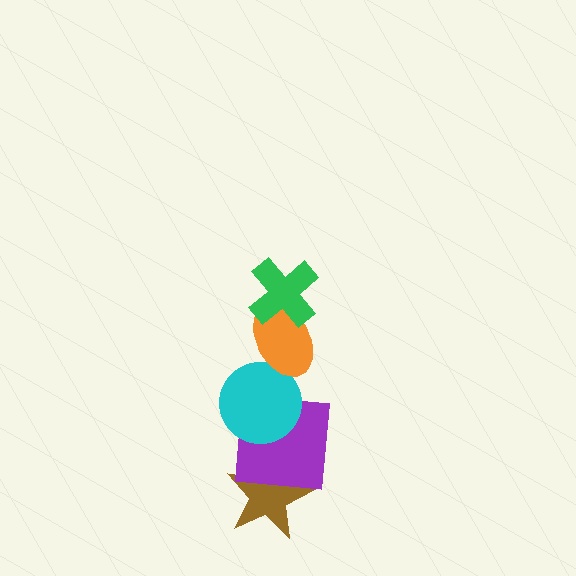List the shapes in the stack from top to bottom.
From top to bottom: the green cross, the orange ellipse, the cyan circle, the purple square, the brown star.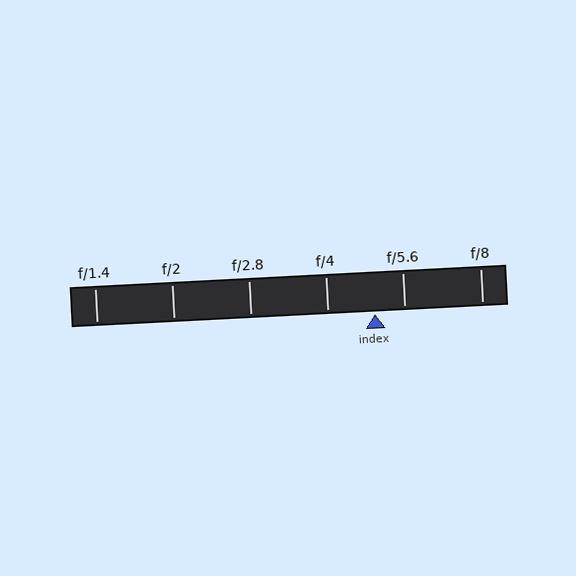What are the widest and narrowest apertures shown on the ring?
The widest aperture shown is f/1.4 and the narrowest is f/8.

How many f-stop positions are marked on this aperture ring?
There are 6 f-stop positions marked.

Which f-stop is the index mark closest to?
The index mark is closest to f/5.6.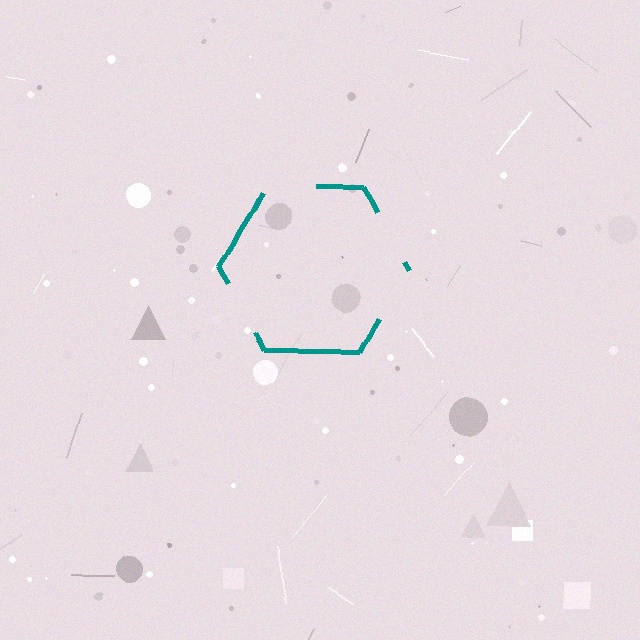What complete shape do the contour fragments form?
The contour fragments form a hexagon.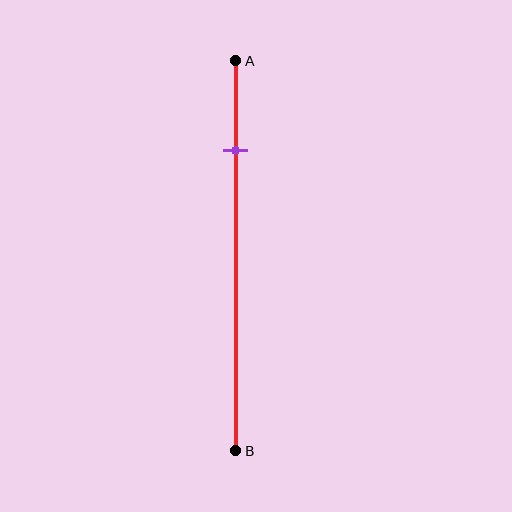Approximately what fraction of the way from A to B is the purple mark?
The purple mark is approximately 25% of the way from A to B.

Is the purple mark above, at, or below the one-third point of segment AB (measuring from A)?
The purple mark is above the one-third point of segment AB.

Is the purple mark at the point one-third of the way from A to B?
No, the mark is at about 25% from A, not at the 33% one-third point.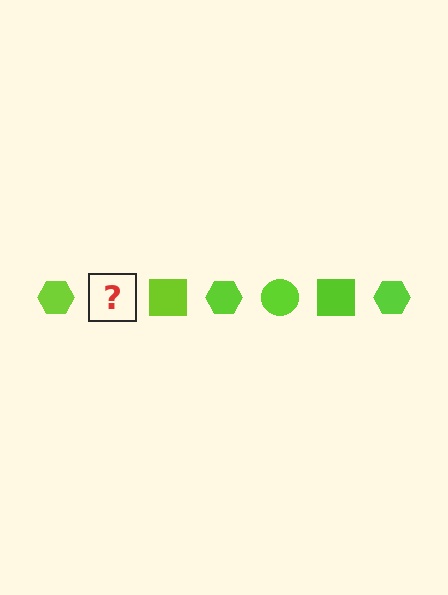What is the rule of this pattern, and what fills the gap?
The rule is that the pattern cycles through hexagon, circle, square shapes in lime. The gap should be filled with a lime circle.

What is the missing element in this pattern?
The missing element is a lime circle.